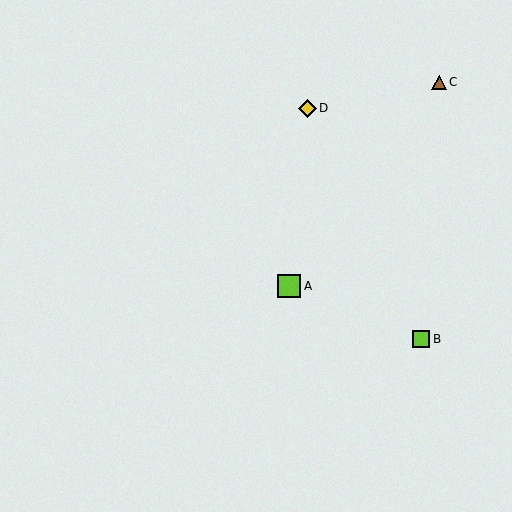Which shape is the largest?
The lime square (labeled A) is the largest.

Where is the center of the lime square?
The center of the lime square is at (289, 286).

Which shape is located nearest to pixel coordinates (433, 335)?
The lime square (labeled B) at (421, 339) is nearest to that location.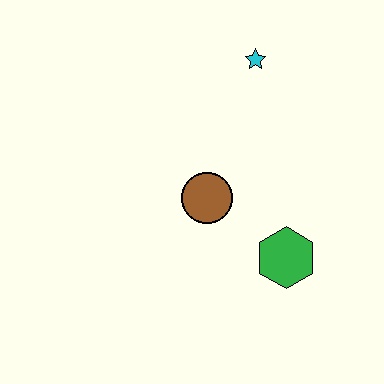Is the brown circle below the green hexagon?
No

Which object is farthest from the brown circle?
The cyan star is farthest from the brown circle.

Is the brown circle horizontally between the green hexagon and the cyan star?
No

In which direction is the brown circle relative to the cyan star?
The brown circle is below the cyan star.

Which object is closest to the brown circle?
The green hexagon is closest to the brown circle.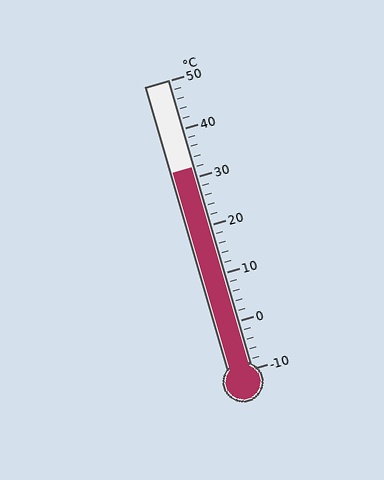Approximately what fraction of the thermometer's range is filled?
The thermometer is filled to approximately 70% of its range.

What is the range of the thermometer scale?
The thermometer scale ranges from -10°C to 50°C.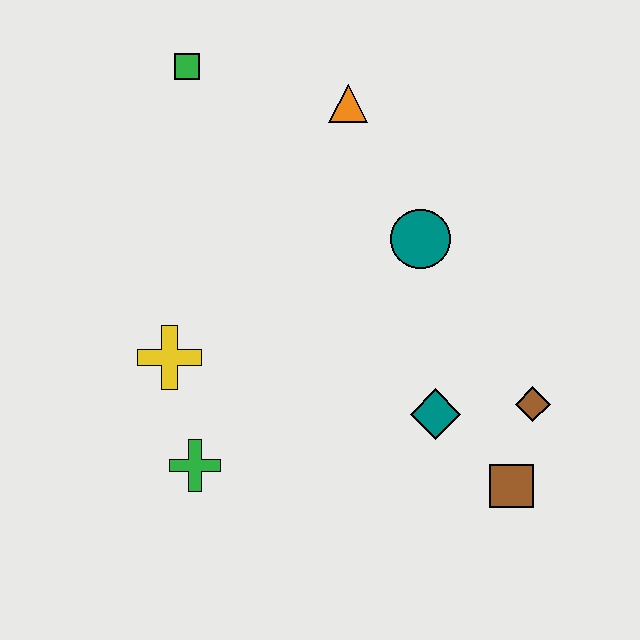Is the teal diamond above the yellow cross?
No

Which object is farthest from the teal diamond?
The green square is farthest from the teal diamond.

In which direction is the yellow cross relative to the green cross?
The yellow cross is above the green cross.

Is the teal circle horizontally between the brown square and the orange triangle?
Yes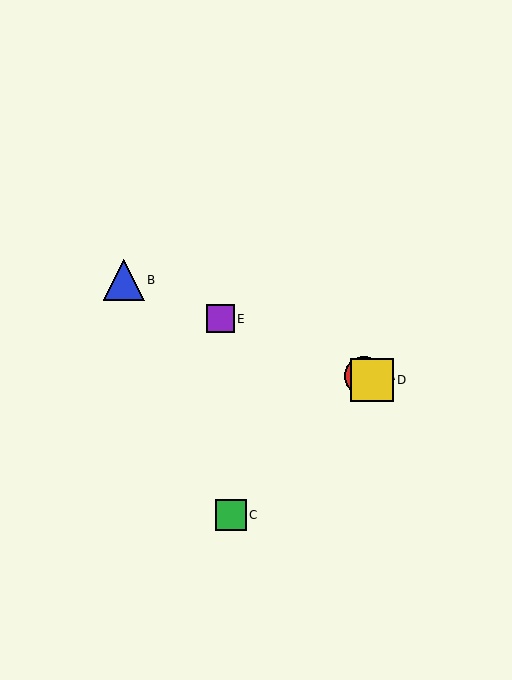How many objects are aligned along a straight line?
4 objects (A, B, D, E) are aligned along a straight line.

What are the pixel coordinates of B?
Object B is at (124, 280).